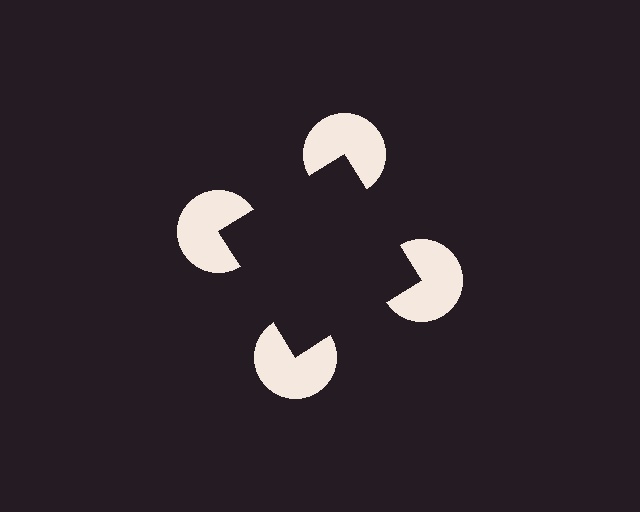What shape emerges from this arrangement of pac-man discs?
An illusory square — its edges are inferred from the aligned wedge cuts in the pac-man discs, not physically drawn.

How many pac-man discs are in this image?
There are 4 — one at each vertex of the illusory square.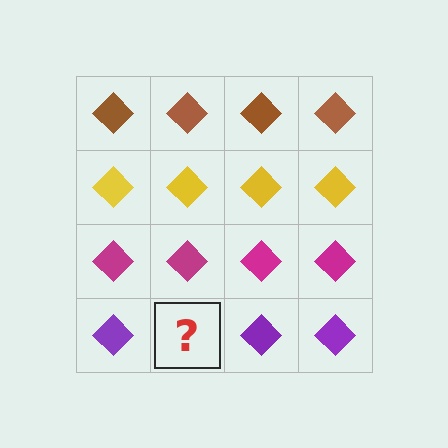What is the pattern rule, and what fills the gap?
The rule is that each row has a consistent color. The gap should be filled with a purple diamond.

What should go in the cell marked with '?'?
The missing cell should contain a purple diamond.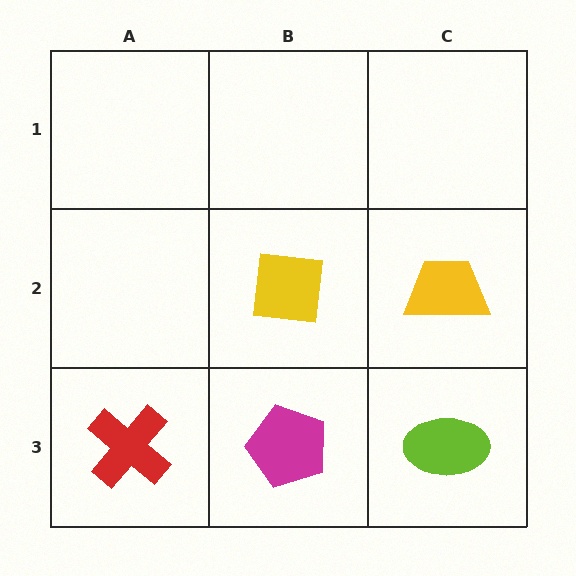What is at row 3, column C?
A lime ellipse.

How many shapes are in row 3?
3 shapes.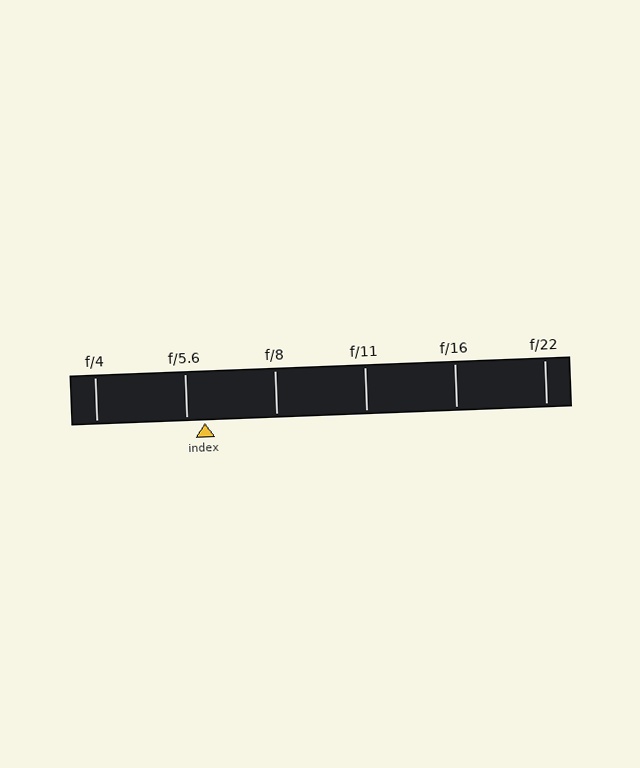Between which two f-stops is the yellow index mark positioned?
The index mark is between f/5.6 and f/8.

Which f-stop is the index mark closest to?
The index mark is closest to f/5.6.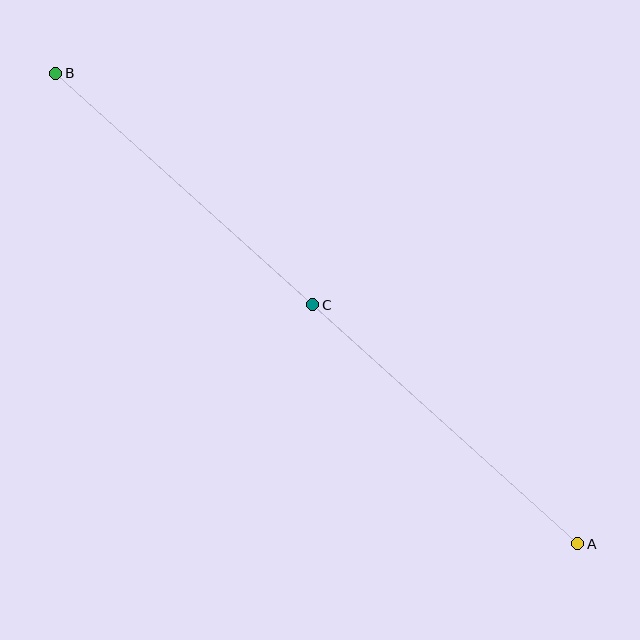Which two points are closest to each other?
Points B and C are closest to each other.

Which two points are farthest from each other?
Points A and B are farthest from each other.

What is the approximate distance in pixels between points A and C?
The distance between A and C is approximately 357 pixels.